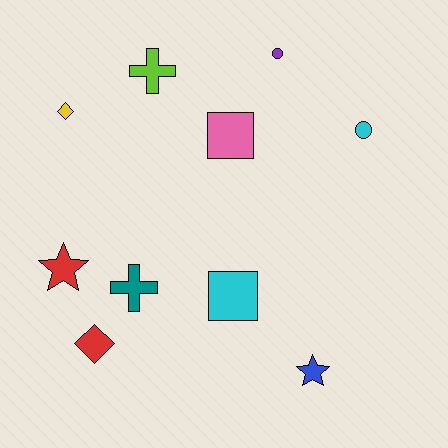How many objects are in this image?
There are 10 objects.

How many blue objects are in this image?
There is 1 blue object.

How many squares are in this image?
There are 2 squares.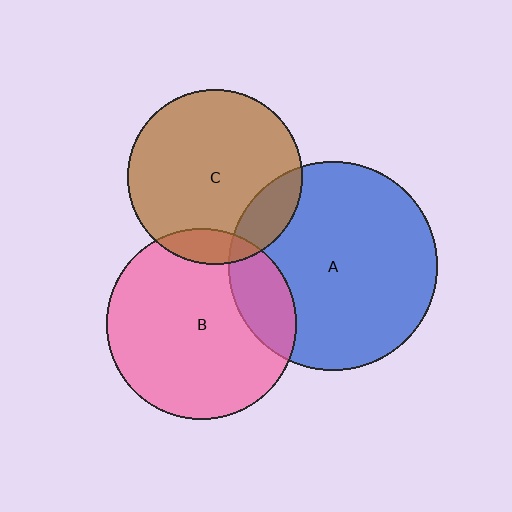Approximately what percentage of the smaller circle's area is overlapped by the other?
Approximately 15%.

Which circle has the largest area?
Circle A (blue).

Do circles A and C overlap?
Yes.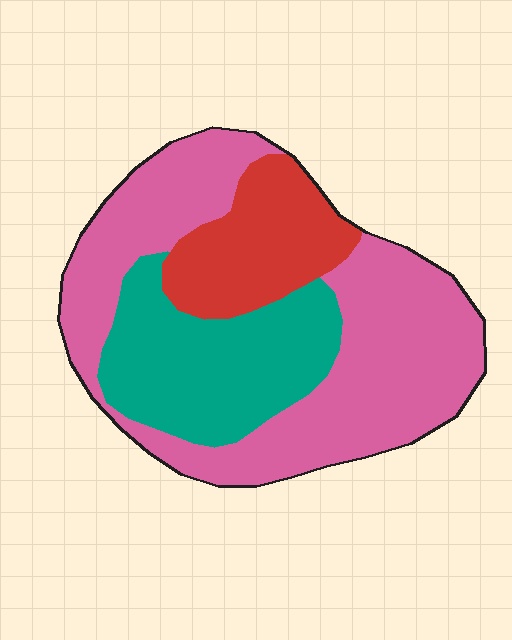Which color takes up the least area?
Red, at roughly 20%.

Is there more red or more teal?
Teal.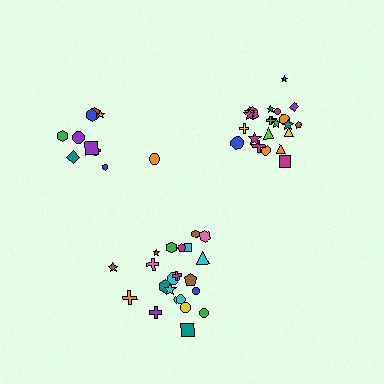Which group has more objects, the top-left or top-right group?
The top-right group.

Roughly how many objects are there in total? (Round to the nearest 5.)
Roughly 55 objects in total.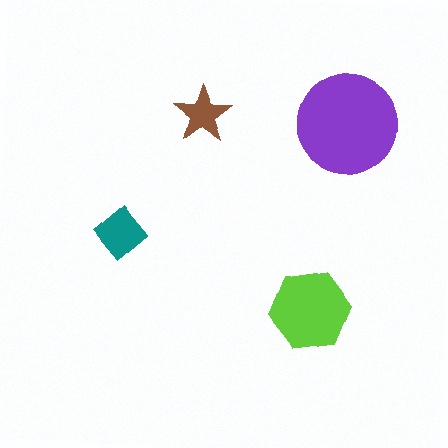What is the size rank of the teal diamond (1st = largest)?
3rd.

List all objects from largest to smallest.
The purple circle, the lime hexagon, the teal diamond, the brown star.